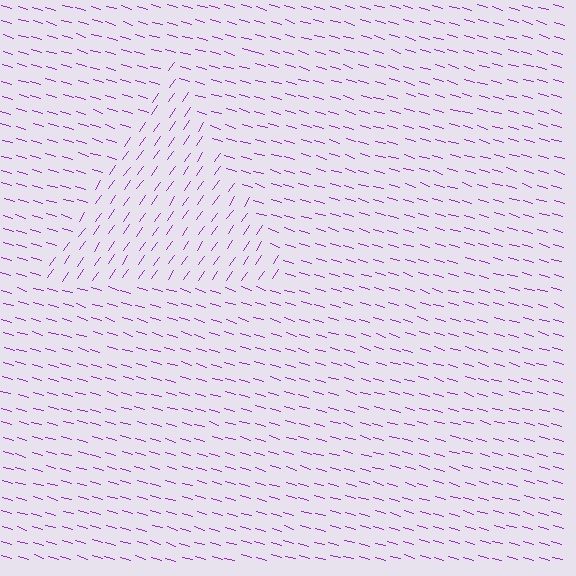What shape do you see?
I see a triangle.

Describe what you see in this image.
The image is filled with small purple line segments. A triangle region in the image has lines oriented differently from the surrounding lines, creating a visible texture boundary.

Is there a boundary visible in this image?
Yes, there is a texture boundary formed by a change in line orientation.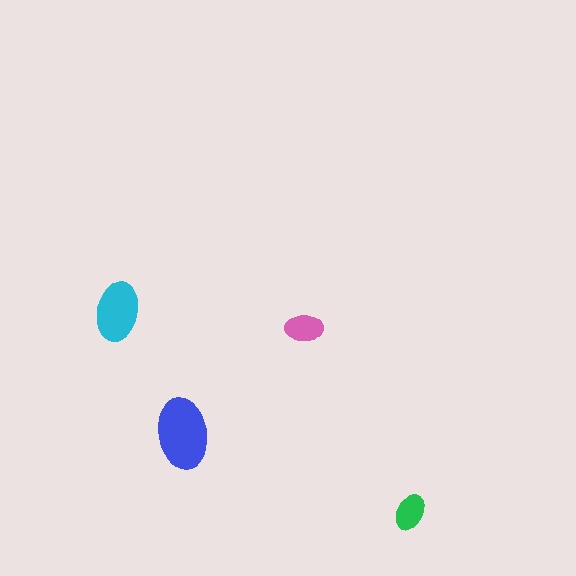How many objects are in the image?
There are 4 objects in the image.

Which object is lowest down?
The green ellipse is bottommost.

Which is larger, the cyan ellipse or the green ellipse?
The cyan one.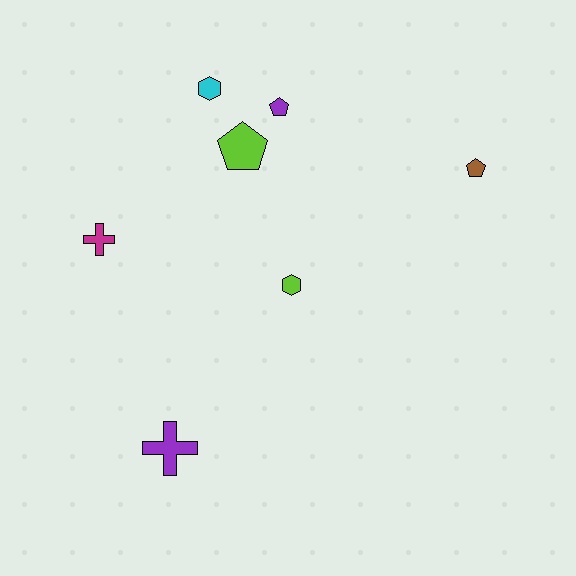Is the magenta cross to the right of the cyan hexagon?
No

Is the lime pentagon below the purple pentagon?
Yes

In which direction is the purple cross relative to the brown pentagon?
The purple cross is to the left of the brown pentagon.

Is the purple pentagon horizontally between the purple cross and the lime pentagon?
No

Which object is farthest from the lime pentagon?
The purple cross is farthest from the lime pentagon.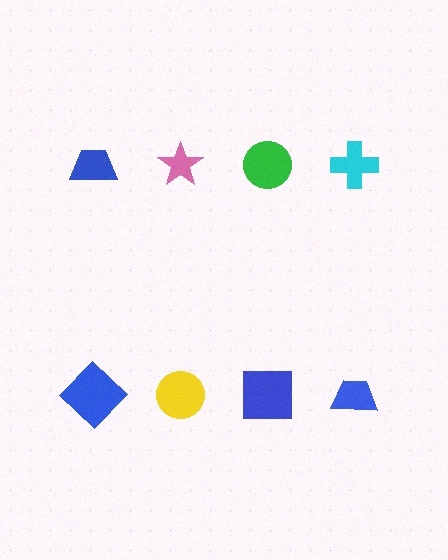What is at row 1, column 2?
A pink star.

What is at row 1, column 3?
A green circle.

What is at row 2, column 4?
A blue trapezoid.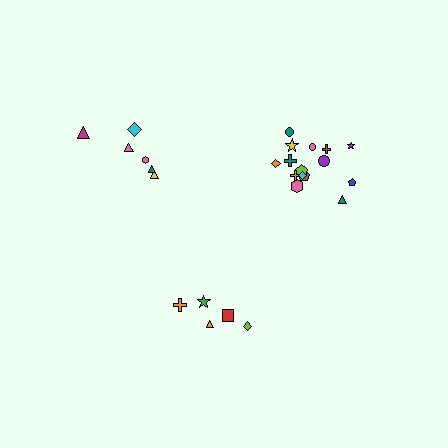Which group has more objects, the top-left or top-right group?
The top-right group.